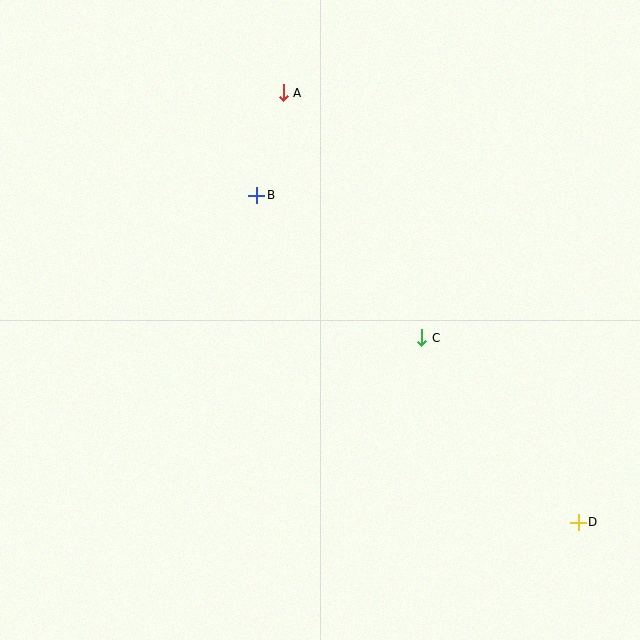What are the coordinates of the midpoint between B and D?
The midpoint between B and D is at (418, 359).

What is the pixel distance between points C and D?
The distance between C and D is 242 pixels.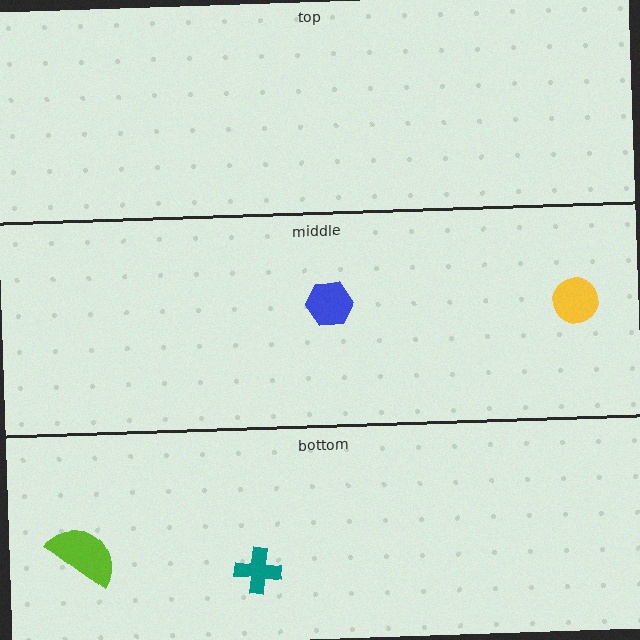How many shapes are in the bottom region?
2.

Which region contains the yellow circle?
The middle region.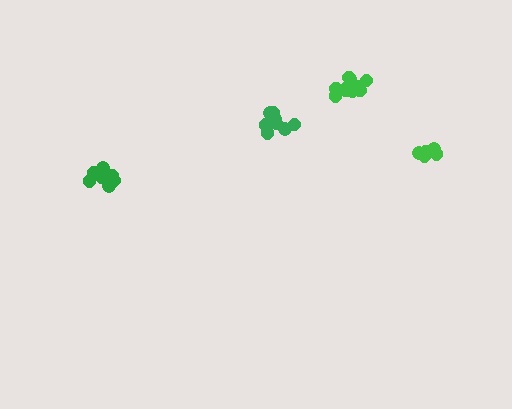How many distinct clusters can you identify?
There are 4 distinct clusters.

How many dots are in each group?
Group 1: 5 dots, Group 2: 8 dots, Group 3: 8 dots, Group 4: 10 dots (31 total).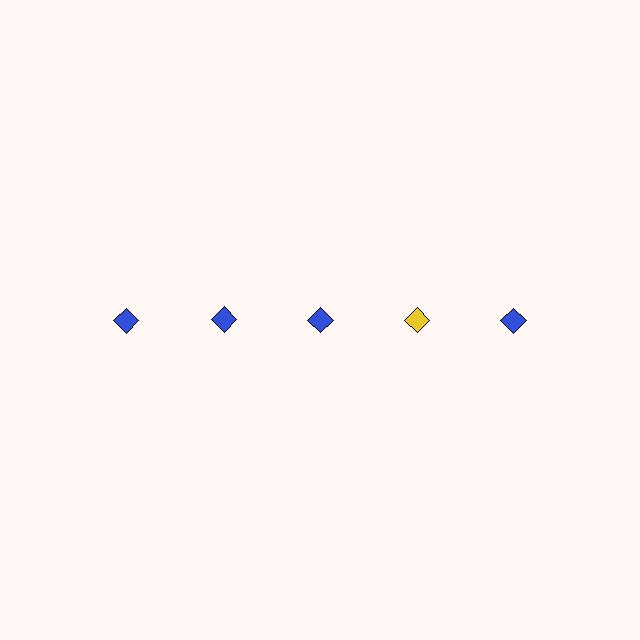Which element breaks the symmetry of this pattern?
The yellow diamond in the top row, second from right column breaks the symmetry. All other shapes are blue diamonds.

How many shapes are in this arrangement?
There are 5 shapes arranged in a grid pattern.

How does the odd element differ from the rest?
It has a different color: yellow instead of blue.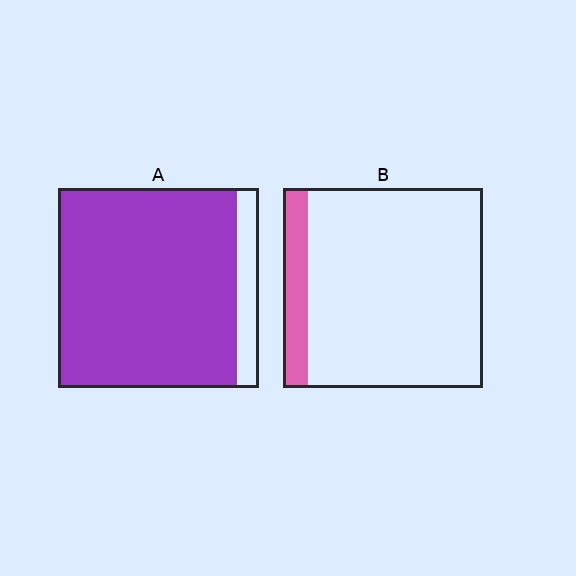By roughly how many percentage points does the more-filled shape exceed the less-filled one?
By roughly 75 percentage points (A over B).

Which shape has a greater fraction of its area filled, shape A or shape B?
Shape A.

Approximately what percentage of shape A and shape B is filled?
A is approximately 90% and B is approximately 10%.